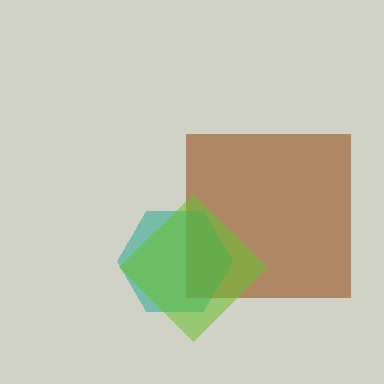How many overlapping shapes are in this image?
There are 3 overlapping shapes in the image.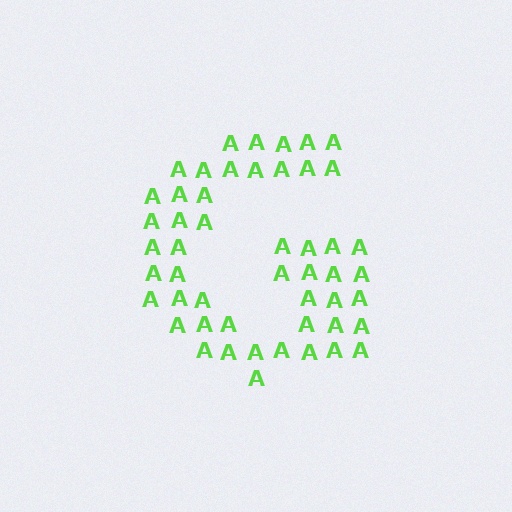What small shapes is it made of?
It is made of small letter A's.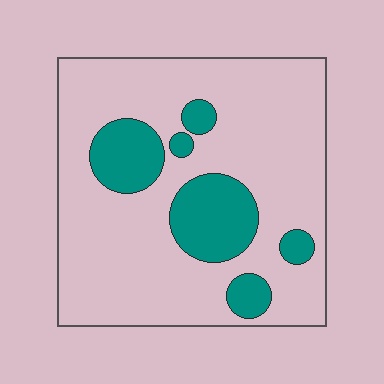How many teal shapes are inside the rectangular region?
6.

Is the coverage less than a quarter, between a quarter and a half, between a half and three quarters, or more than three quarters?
Less than a quarter.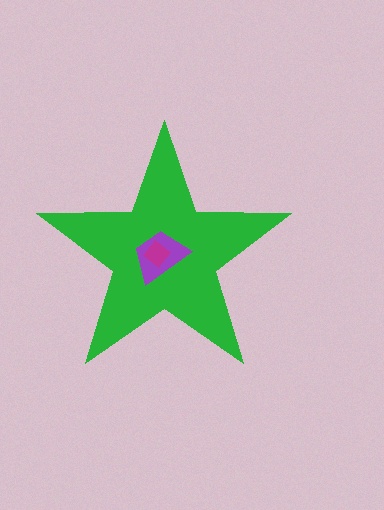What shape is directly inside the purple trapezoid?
The magenta diamond.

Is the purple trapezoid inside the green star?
Yes.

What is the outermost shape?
The green star.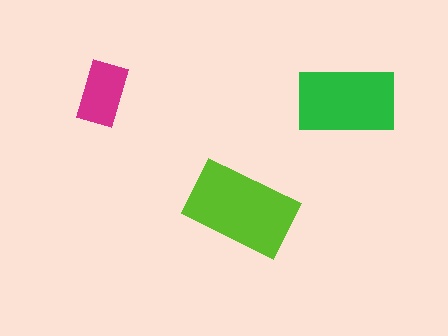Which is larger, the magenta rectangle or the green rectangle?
The green one.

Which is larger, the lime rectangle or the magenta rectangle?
The lime one.